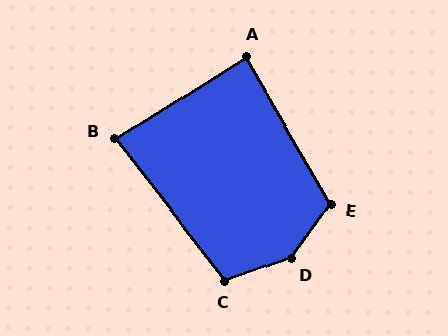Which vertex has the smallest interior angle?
B, at approximately 84 degrees.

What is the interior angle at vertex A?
Approximately 88 degrees (approximately right).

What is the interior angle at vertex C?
Approximately 109 degrees (obtuse).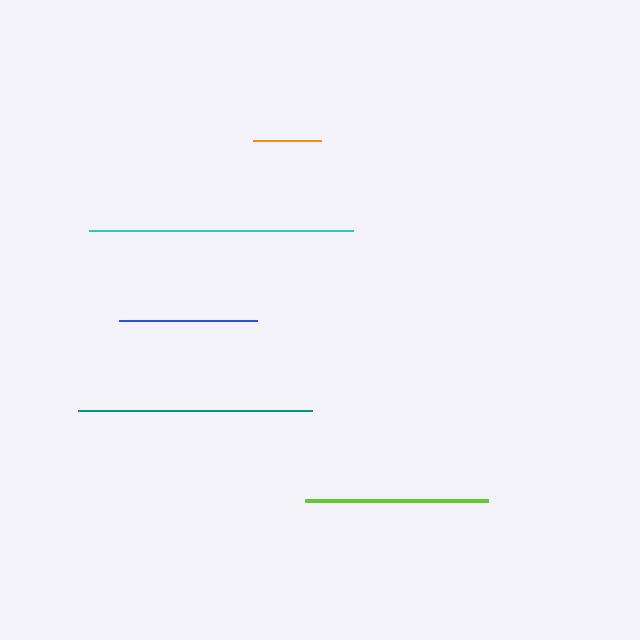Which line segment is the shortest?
The orange line is the shortest at approximately 68 pixels.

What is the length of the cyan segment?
The cyan segment is approximately 264 pixels long.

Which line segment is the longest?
The cyan line is the longest at approximately 264 pixels.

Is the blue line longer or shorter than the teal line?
The teal line is longer than the blue line.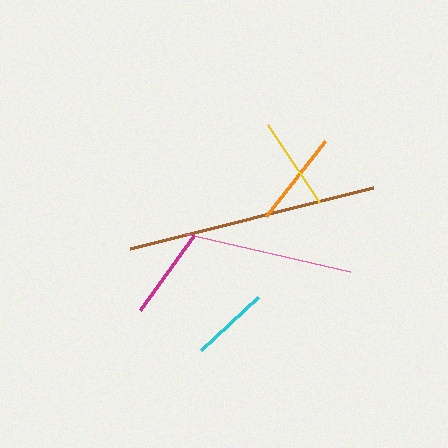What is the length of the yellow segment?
The yellow segment is approximately 93 pixels long.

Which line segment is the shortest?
The cyan line is the shortest at approximately 78 pixels.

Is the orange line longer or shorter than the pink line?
The pink line is longer than the orange line.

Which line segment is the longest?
The brown line is the longest at approximately 250 pixels.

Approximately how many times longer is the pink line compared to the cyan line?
The pink line is approximately 2.2 times the length of the cyan line.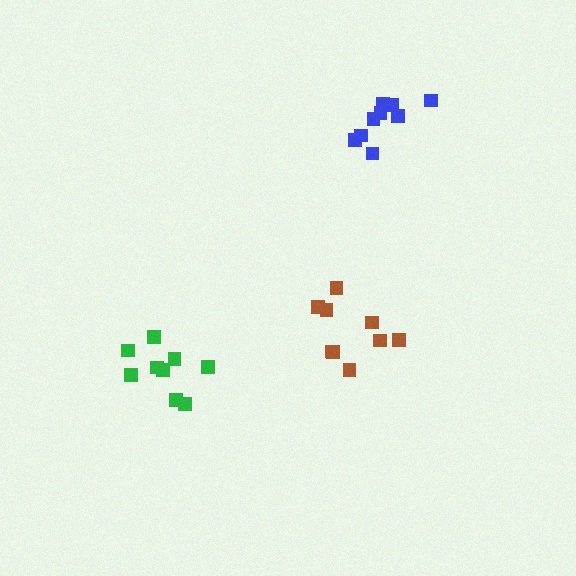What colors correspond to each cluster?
The clusters are colored: green, brown, blue.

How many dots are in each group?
Group 1: 9 dots, Group 2: 9 dots, Group 3: 9 dots (27 total).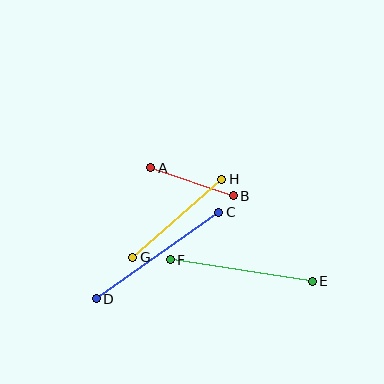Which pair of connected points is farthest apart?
Points C and D are farthest apart.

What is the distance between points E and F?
The distance is approximately 144 pixels.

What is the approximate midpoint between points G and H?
The midpoint is at approximately (177, 218) pixels.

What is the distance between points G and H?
The distance is approximately 118 pixels.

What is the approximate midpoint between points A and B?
The midpoint is at approximately (192, 182) pixels.